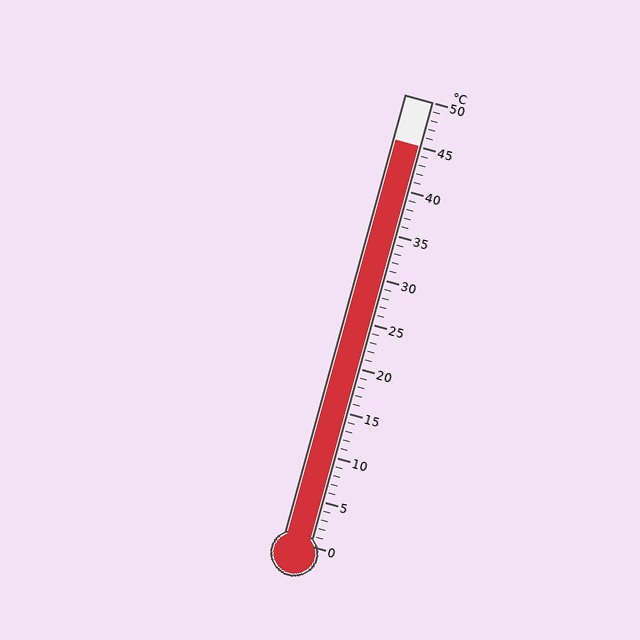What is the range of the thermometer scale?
The thermometer scale ranges from 0°C to 50°C.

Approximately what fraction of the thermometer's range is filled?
The thermometer is filled to approximately 90% of its range.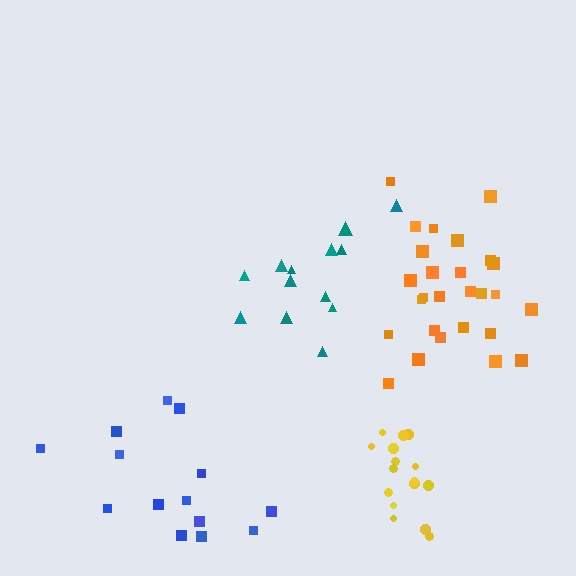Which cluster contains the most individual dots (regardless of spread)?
Orange (27).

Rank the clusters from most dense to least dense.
yellow, orange, teal, blue.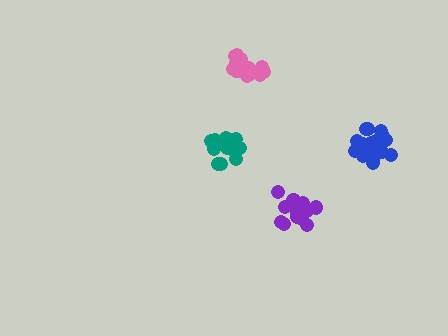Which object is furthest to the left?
The teal cluster is leftmost.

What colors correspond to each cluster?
The clusters are colored: pink, teal, blue, purple.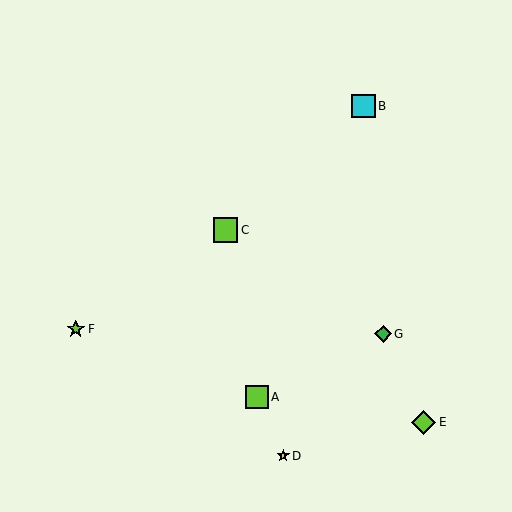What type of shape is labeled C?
Shape C is a lime square.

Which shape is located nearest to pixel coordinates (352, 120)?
The cyan square (labeled B) at (363, 106) is nearest to that location.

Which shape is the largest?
The lime square (labeled C) is the largest.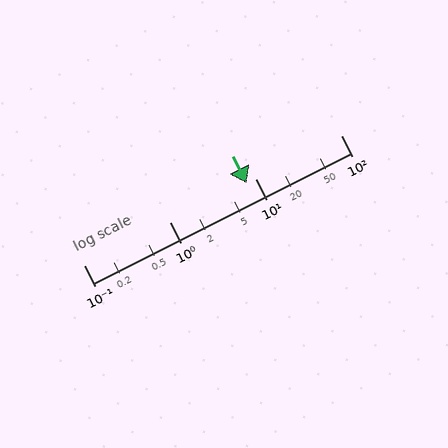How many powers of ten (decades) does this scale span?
The scale spans 3 decades, from 0.1 to 100.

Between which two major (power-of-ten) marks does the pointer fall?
The pointer is between 1 and 10.